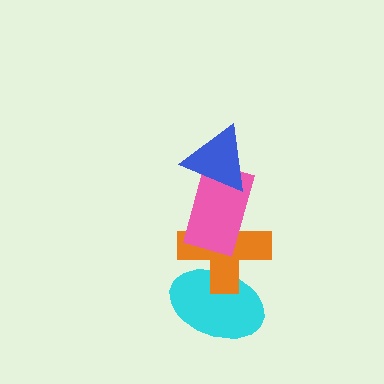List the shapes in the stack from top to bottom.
From top to bottom: the blue triangle, the pink rectangle, the orange cross, the cyan ellipse.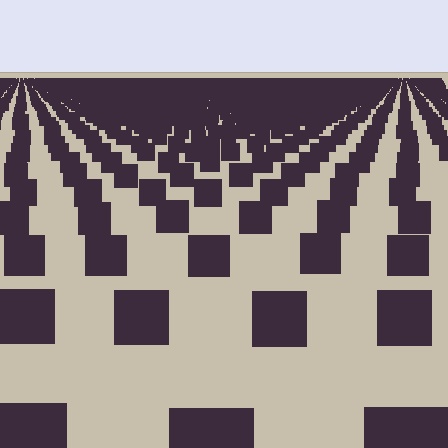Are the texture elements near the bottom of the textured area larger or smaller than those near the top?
Larger. Near the bottom, elements are closer to the viewer and appear at a bigger on-screen size.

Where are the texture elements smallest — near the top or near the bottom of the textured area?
Near the top.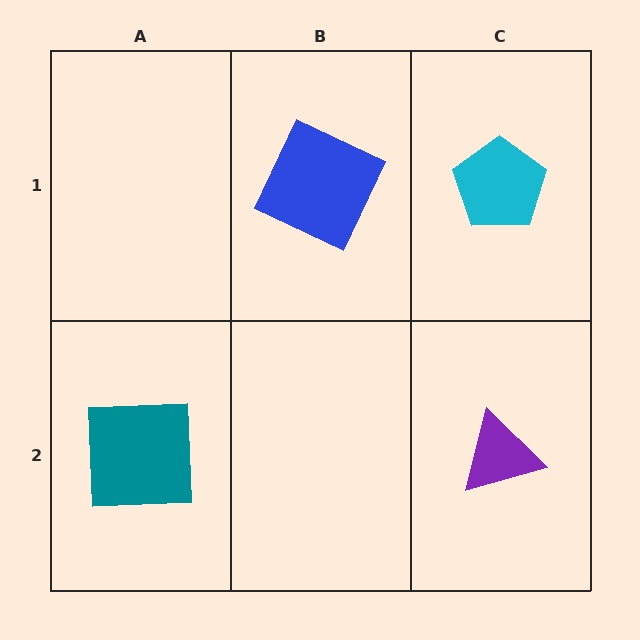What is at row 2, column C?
A purple triangle.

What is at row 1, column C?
A cyan pentagon.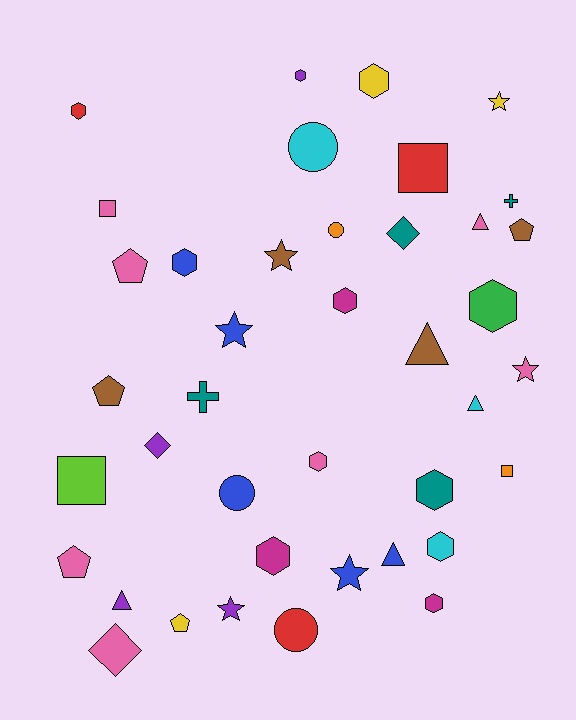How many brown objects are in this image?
There are 4 brown objects.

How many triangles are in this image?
There are 5 triangles.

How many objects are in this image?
There are 40 objects.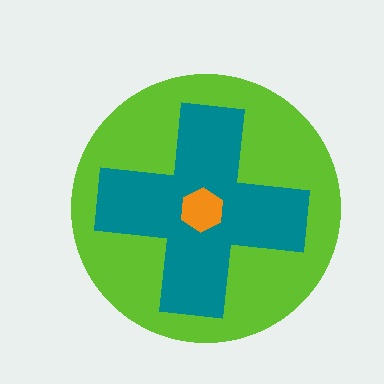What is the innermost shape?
The orange hexagon.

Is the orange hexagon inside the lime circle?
Yes.